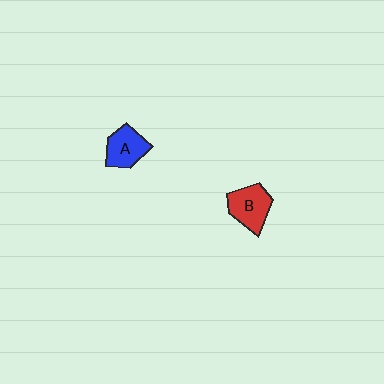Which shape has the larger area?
Shape B (red).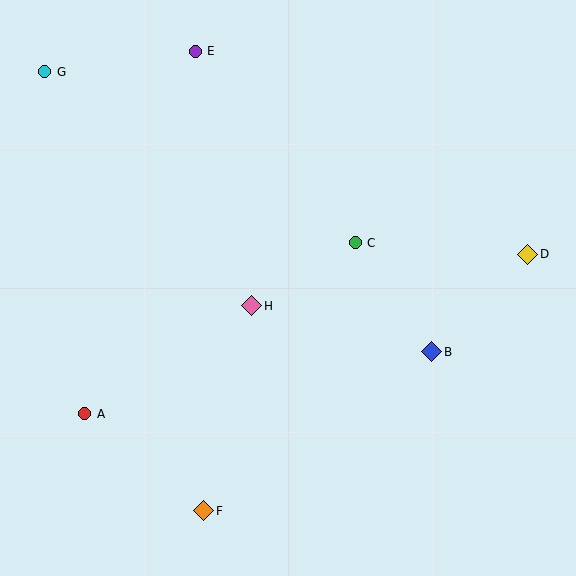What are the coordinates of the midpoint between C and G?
The midpoint between C and G is at (200, 157).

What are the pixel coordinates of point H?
Point H is at (252, 306).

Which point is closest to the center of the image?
Point H at (252, 306) is closest to the center.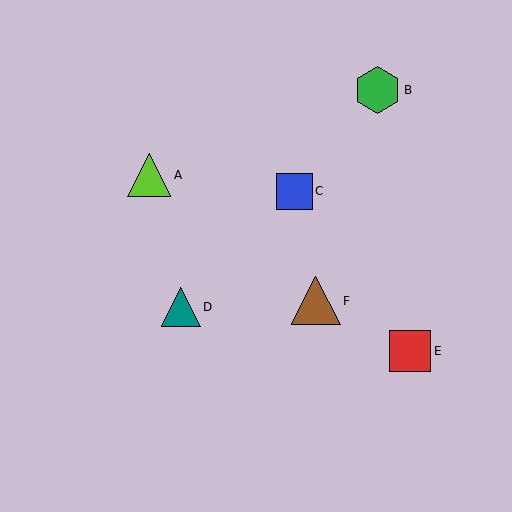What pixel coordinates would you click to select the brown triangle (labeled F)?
Click at (316, 301) to select the brown triangle F.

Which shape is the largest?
The brown triangle (labeled F) is the largest.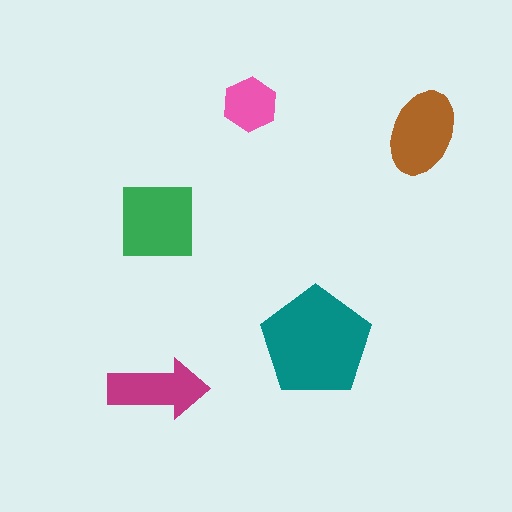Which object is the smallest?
The pink hexagon.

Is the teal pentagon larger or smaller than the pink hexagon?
Larger.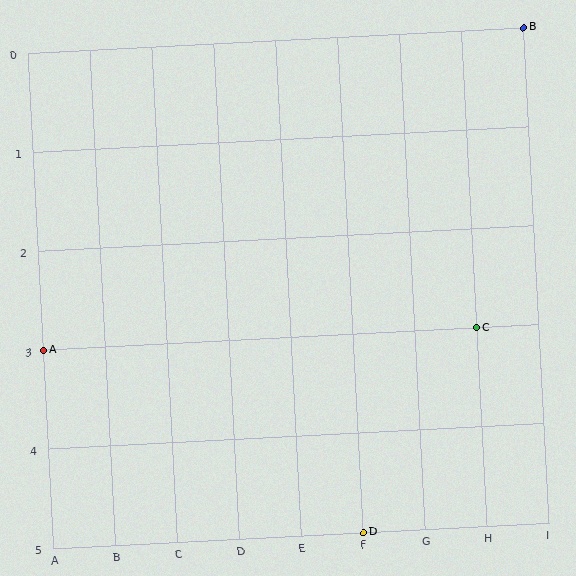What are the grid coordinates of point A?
Point A is at grid coordinates (A, 3).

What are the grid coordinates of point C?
Point C is at grid coordinates (H, 3).